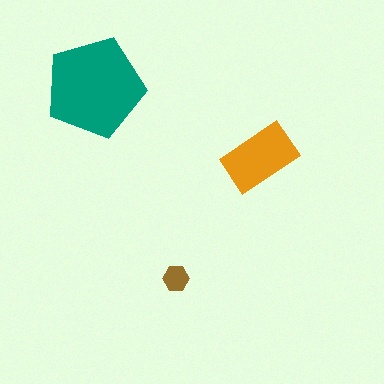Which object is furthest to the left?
The teal pentagon is leftmost.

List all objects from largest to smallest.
The teal pentagon, the orange rectangle, the brown hexagon.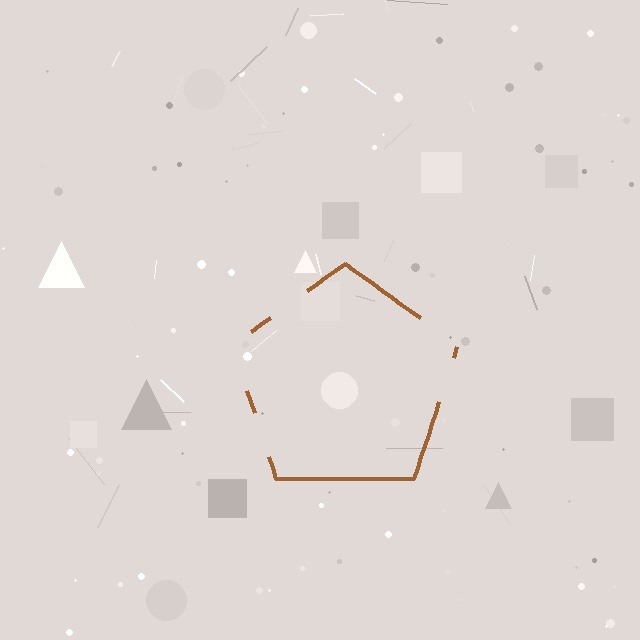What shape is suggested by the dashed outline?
The dashed outline suggests a pentagon.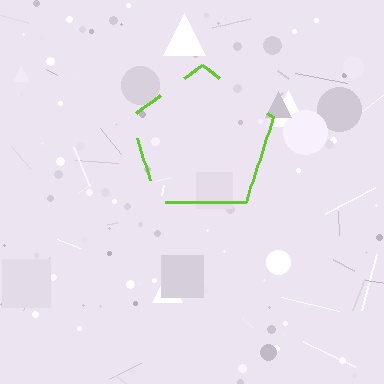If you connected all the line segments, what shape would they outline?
They would outline a pentagon.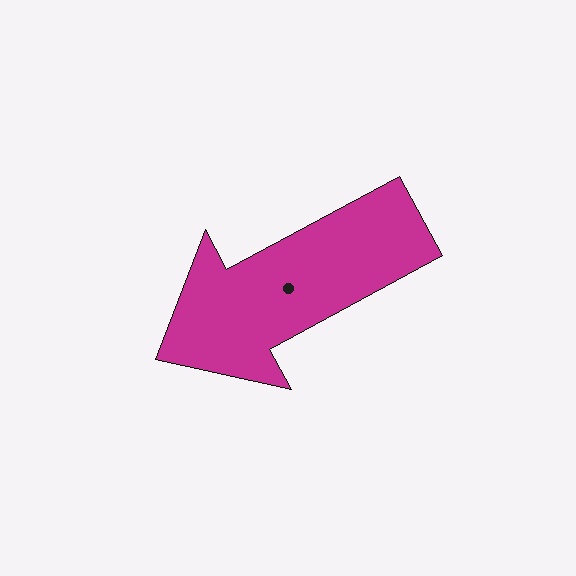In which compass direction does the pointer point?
Southwest.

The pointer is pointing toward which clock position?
Roughly 8 o'clock.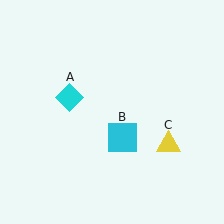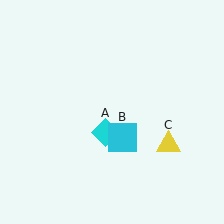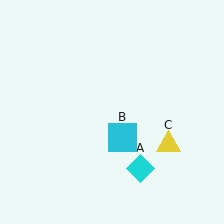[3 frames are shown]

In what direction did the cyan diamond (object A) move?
The cyan diamond (object A) moved down and to the right.